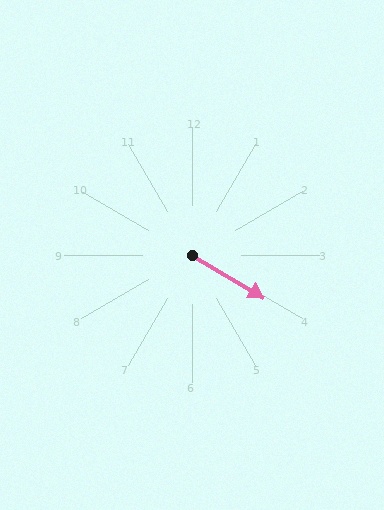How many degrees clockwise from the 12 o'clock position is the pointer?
Approximately 121 degrees.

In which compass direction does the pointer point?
Southeast.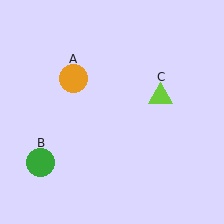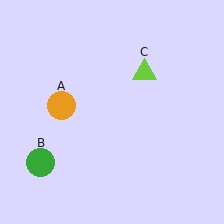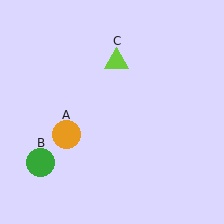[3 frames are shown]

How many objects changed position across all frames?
2 objects changed position: orange circle (object A), lime triangle (object C).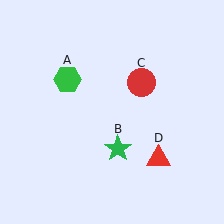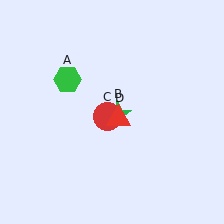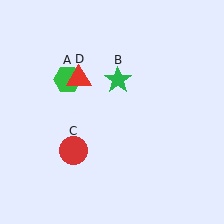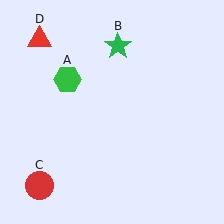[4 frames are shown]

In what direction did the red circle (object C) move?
The red circle (object C) moved down and to the left.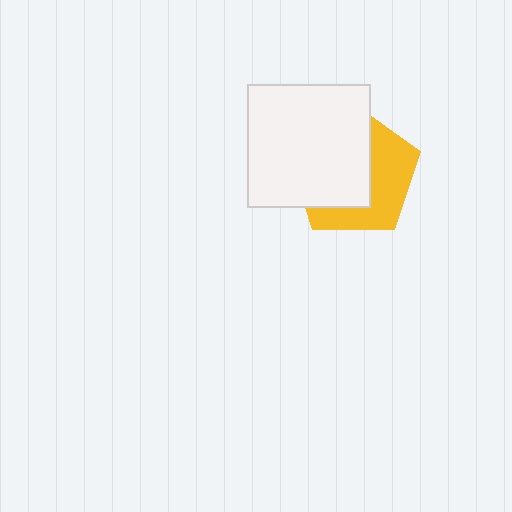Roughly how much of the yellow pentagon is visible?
A small part of it is visible (roughly 44%).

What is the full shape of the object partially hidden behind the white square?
The partially hidden object is a yellow pentagon.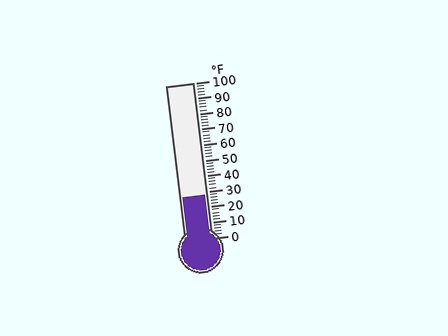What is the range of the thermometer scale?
The thermometer scale ranges from 0°F to 100°F.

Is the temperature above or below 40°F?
The temperature is below 40°F.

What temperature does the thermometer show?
The thermometer shows approximately 28°F.